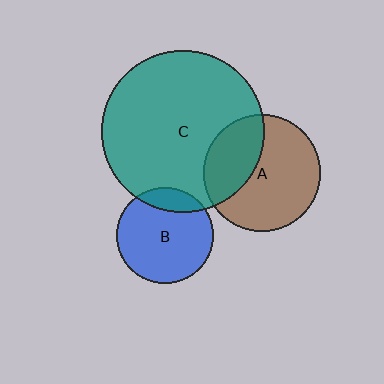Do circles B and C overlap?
Yes.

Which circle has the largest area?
Circle C (teal).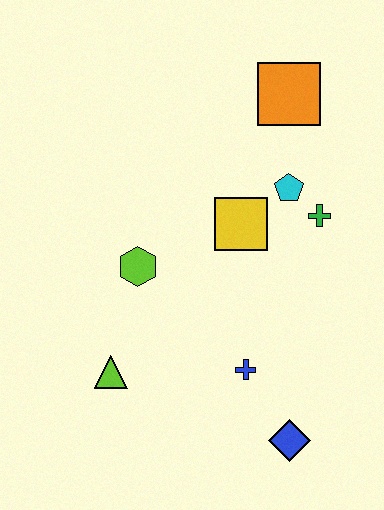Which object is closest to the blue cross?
The blue diamond is closest to the blue cross.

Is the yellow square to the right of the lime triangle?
Yes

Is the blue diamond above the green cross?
No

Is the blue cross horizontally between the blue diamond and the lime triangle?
Yes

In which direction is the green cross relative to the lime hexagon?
The green cross is to the right of the lime hexagon.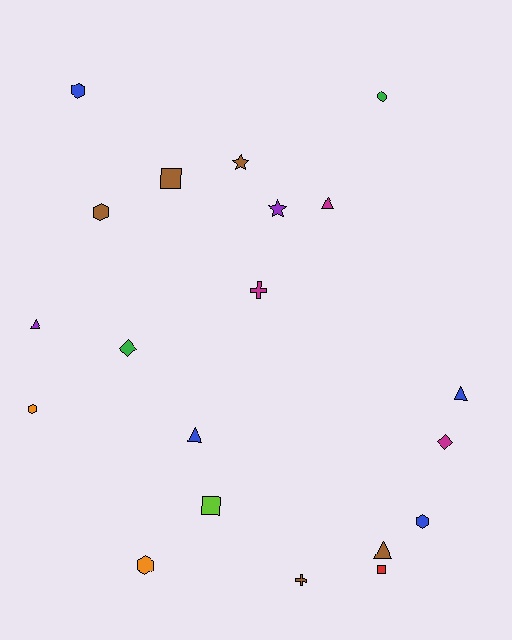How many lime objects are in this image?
There is 1 lime object.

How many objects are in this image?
There are 20 objects.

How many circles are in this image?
There is 1 circle.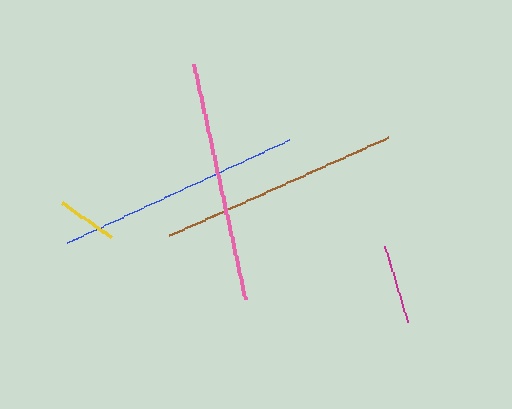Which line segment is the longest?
The blue line is the longest at approximately 245 pixels.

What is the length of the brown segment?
The brown segment is approximately 239 pixels long.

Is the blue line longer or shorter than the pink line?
The blue line is longer than the pink line.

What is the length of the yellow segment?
The yellow segment is approximately 60 pixels long.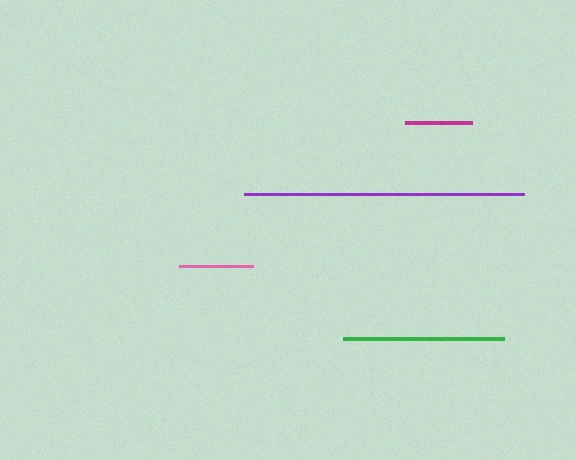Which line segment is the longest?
The purple line is the longest at approximately 280 pixels.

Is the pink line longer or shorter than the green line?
The green line is longer than the pink line.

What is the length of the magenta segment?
The magenta segment is approximately 67 pixels long.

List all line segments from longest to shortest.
From longest to shortest: purple, green, pink, magenta.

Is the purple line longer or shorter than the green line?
The purple line is longer than the green line.